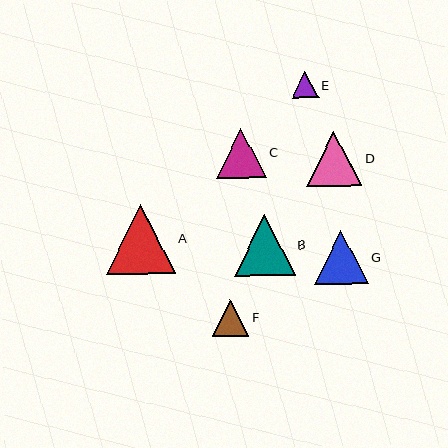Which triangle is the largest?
Triangle A is the largest with a size of approximately 70 pixels.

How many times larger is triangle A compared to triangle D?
Triangle A is approximately 1.3 times the size of triangle D.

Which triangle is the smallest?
Triangle E is the smallest with a size of approximately 27 pixels.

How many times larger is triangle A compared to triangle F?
Triangle A is approximately 1.9 times the size of triangle F.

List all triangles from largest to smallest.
From largest to smallest: A, B, D, G, C, F, E.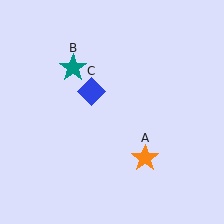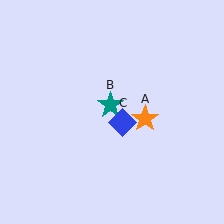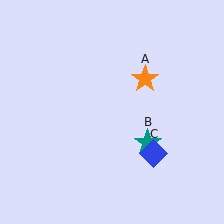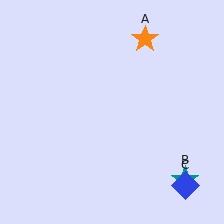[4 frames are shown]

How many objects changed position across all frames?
3 objects changed position: orange star (object A), teal star (object B), blue diamond (object C).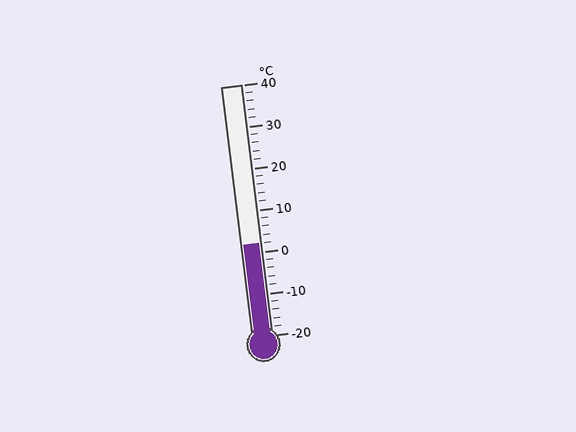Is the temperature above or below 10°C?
The temperature is below 10°C.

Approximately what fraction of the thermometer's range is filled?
The thermometer is filled to approximately 35% of its range.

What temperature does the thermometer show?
The thermometer shows approximately 2°C.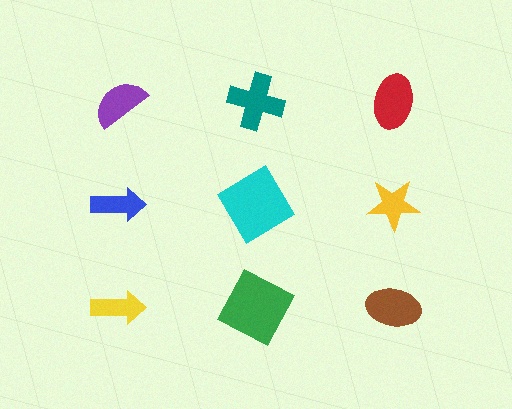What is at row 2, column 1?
A blue arrow.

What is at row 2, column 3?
A yellow star.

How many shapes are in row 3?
3 shapes.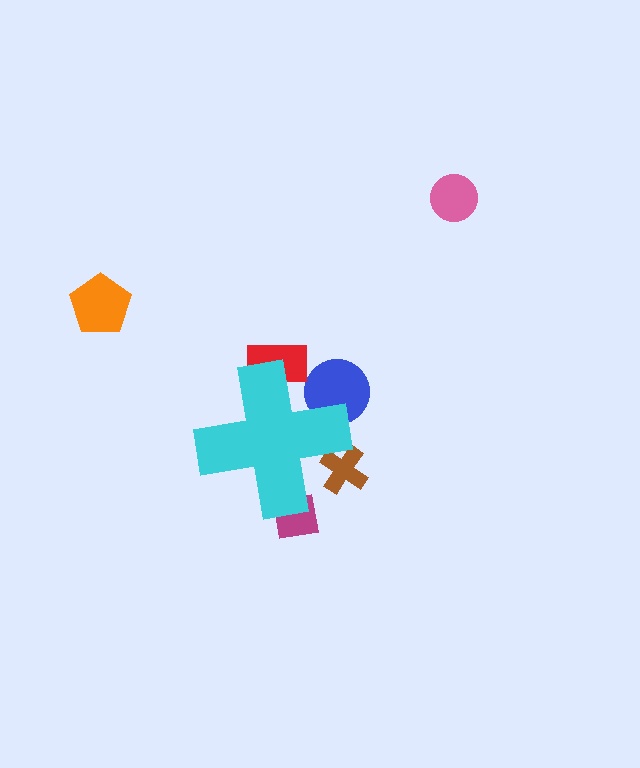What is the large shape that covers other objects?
A cyan cross.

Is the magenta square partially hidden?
Yes, the magenta square is partially hidden behind the cyan cross.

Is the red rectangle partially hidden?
Yes, the red rectangle is partially hidden behind the cyan cross.